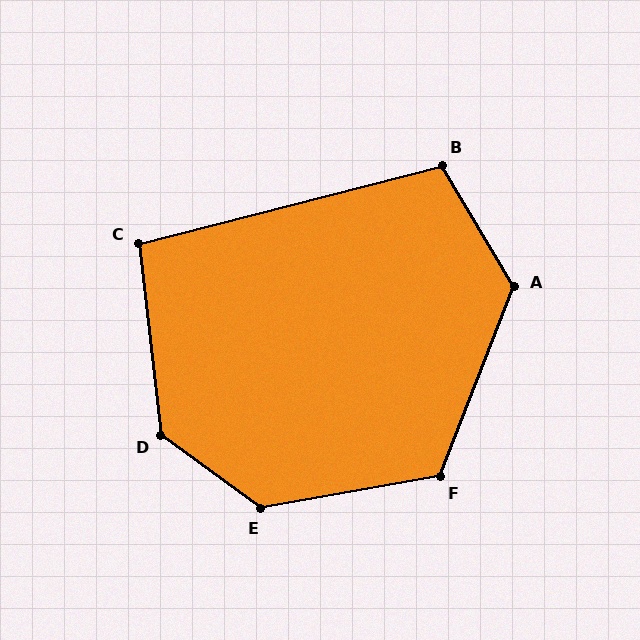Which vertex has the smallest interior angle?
C, at approximately 98 degrees.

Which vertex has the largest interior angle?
E, at approximately 134 degrees.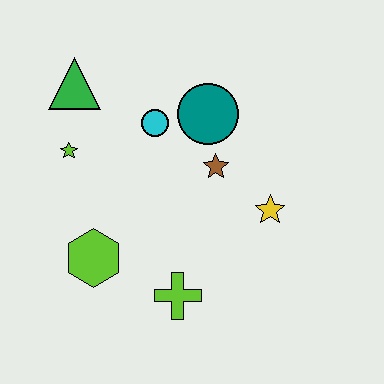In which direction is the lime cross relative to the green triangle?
The lime cross is below the green triangle.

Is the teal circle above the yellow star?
Yes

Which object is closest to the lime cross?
The lime hexagon is closest to the lime cross.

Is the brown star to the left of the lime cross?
No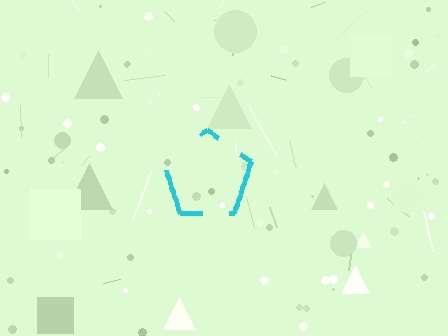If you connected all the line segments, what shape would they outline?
They would outline a pentagon.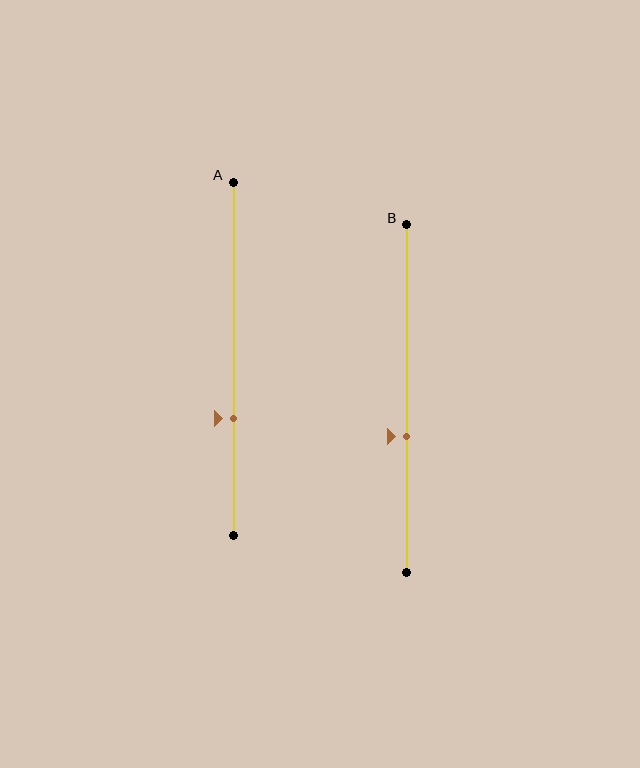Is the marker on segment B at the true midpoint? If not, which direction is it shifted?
No, the marker on segment B is shifted downward by about 11% of the segment length.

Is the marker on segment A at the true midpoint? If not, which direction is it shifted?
No, the marker on segment A is shifted downward by about 17% of the segment length.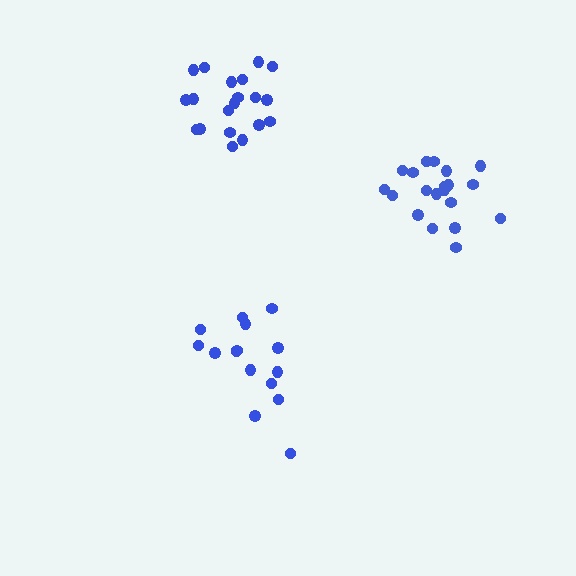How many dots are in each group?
Group 1: 20 dots, Group 2: 20 dots, Group 3: 15 dots (55 total).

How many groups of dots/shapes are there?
There are 3 groups.